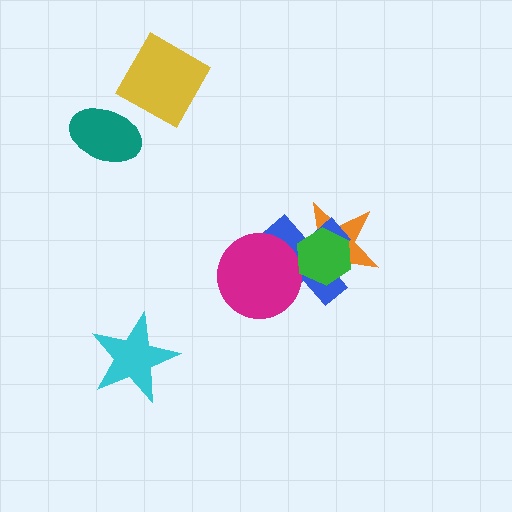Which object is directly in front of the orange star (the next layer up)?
The blue cross is directly in front of the orange star.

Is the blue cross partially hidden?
Yes, it is partially covered by another shape.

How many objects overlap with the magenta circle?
1 object overlaps with the magenta circle.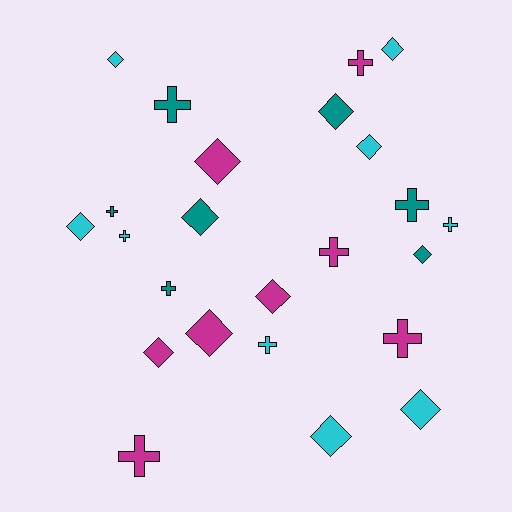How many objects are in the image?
There are 24 objects.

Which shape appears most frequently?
Diamond, with 13 objects.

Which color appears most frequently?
Cyan, with 9 objects.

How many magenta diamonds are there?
There are 4 magenta diamonds.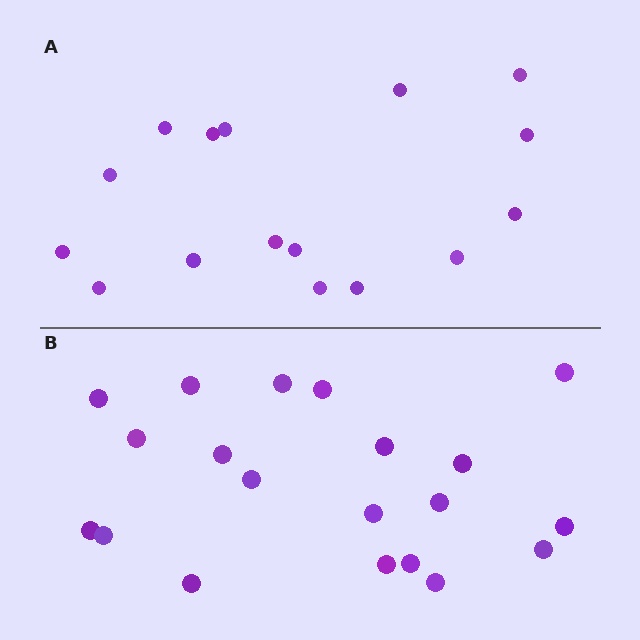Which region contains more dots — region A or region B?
Region B (the bottom region) has more dots.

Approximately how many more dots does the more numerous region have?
Region B has about 4 more dots than region A.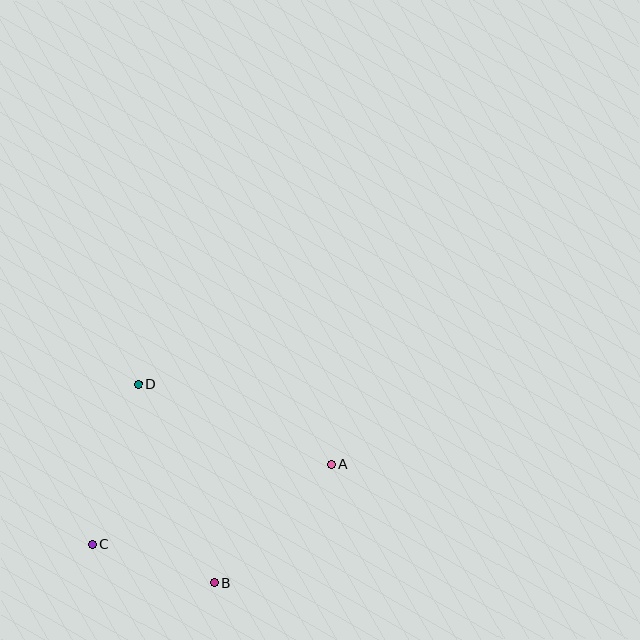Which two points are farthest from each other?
Points A and C are farthest from each other.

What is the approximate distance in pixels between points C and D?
The distance between C and D is approximately 167 pixels.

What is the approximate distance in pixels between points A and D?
The distance between A and D is approximately 210 pixels.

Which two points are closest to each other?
Points B and C are closest to each other.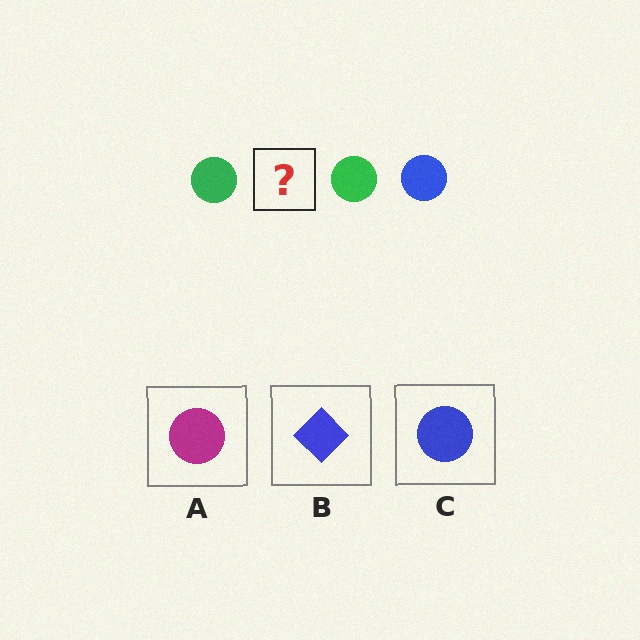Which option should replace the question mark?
Option C.